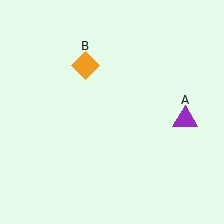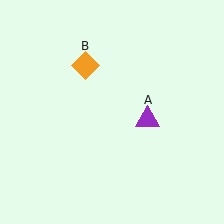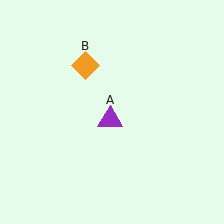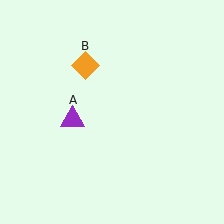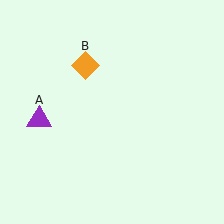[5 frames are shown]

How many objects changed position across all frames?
1 object changed position: purple triangle (object A).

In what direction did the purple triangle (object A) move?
The purple triangle (object A) moved left.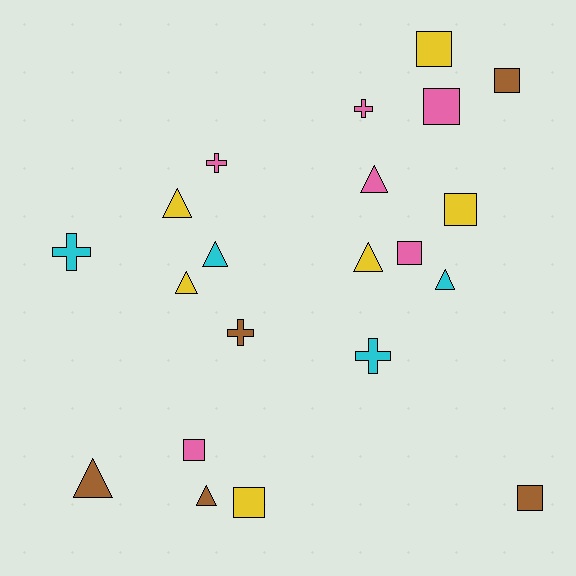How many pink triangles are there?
There is 1 pink triangle.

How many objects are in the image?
There are 21 objects.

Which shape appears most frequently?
Square, with 8 objects.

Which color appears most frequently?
Pink, with 6 objects.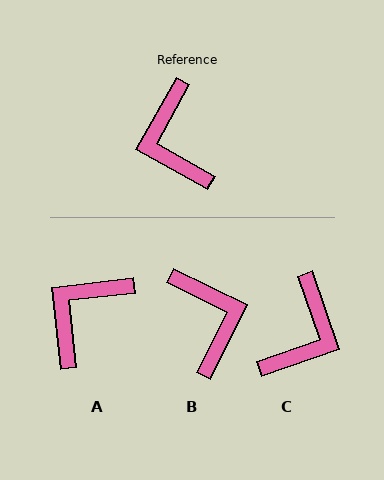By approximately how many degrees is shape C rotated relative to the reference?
Approximately 139 degrees counter-clockwise.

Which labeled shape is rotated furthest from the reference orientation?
B, about 177 degrees away.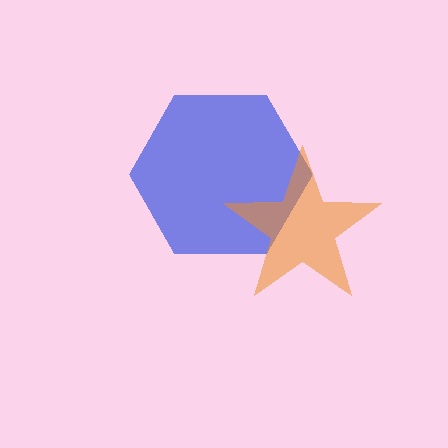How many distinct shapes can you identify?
There are 2 distinct shapes: a blue hexagon, an orange star.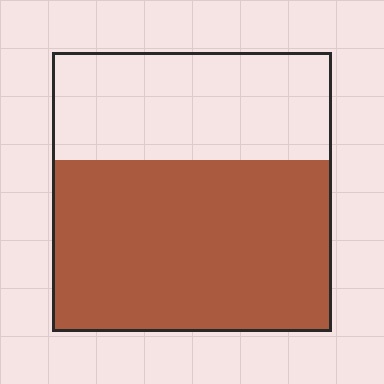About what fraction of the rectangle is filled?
About five eighths (5/8).